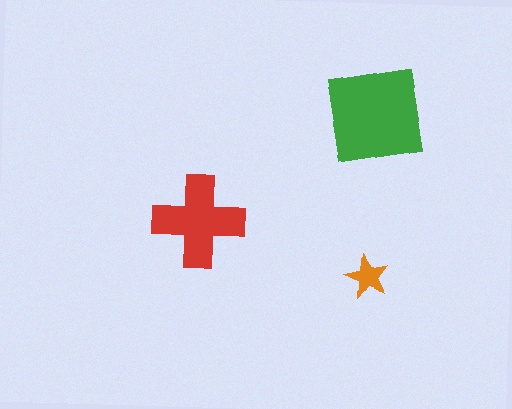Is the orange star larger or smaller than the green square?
Smaller.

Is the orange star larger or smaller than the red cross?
Smaller.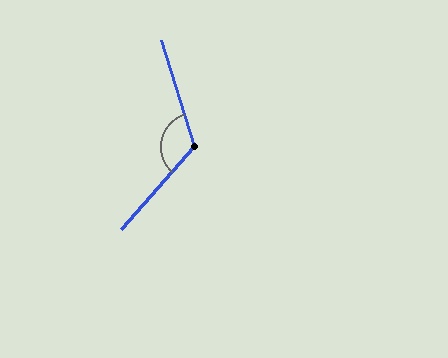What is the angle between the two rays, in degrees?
Approximately 121 degrees.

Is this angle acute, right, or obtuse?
It is obtuse.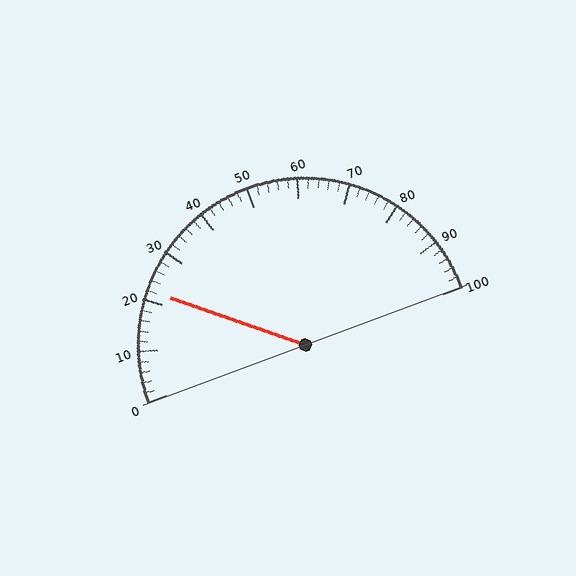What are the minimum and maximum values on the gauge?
The gauge ranges from 0 to 100.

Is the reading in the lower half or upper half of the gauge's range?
The reading is in the lower half of the range (0 to 100).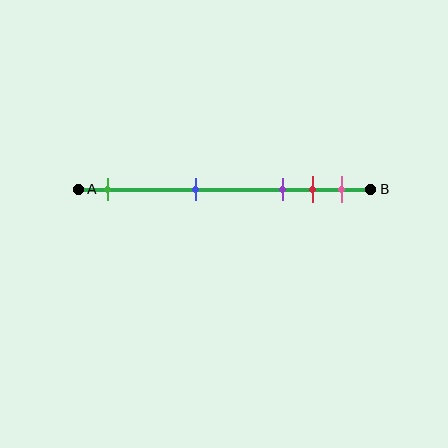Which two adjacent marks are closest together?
The red and pink marks are the closest adjacent pair.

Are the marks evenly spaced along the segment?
No, the marks are not evenly spaced.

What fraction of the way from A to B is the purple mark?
The purple mark is approximately 70% (0.7) of the way from A to B.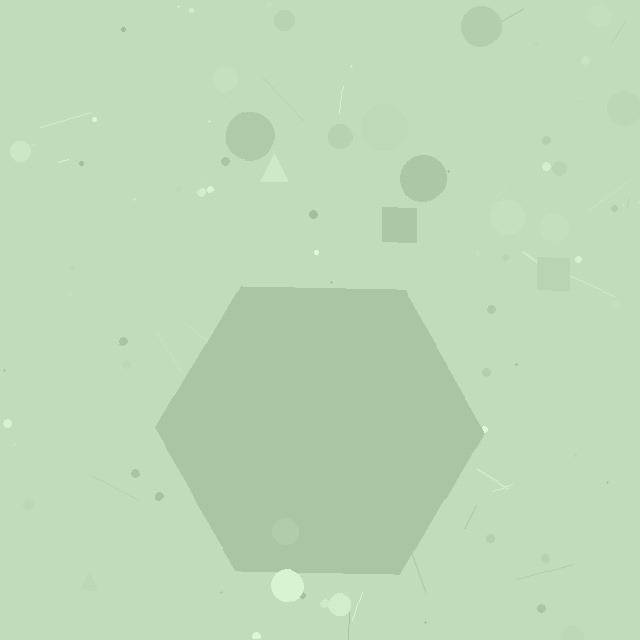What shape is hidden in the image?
A hexagon is hidden in the image.